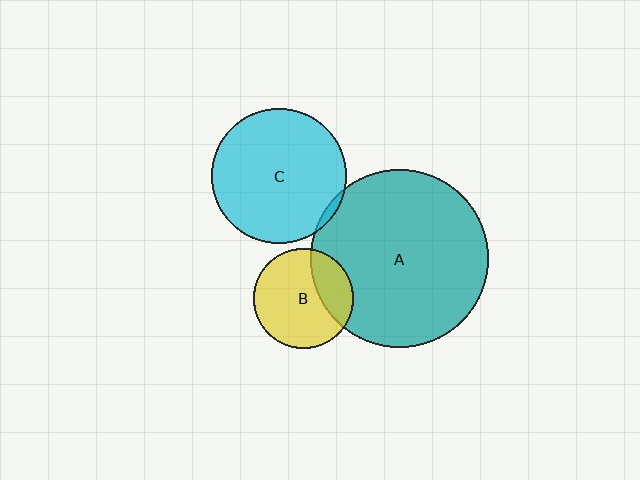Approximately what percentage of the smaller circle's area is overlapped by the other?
Approximately 5%.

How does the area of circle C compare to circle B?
Approximately 1.9 times.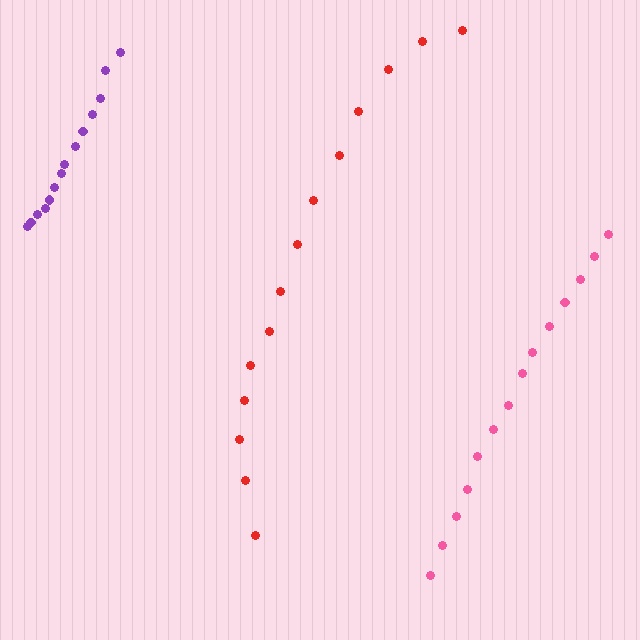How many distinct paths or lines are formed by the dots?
There are 3 distinct paths.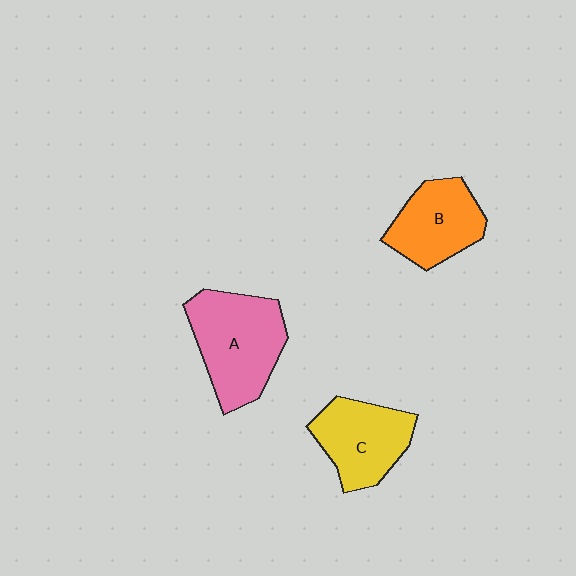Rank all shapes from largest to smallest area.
From largest to smallest: A (pink), C (yellow), B (orange).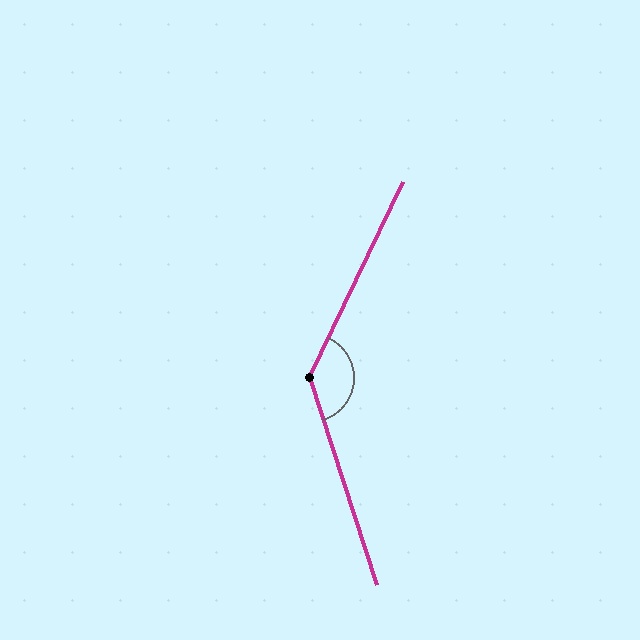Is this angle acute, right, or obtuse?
It is obtuse.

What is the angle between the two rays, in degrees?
Approximately 137 degrees.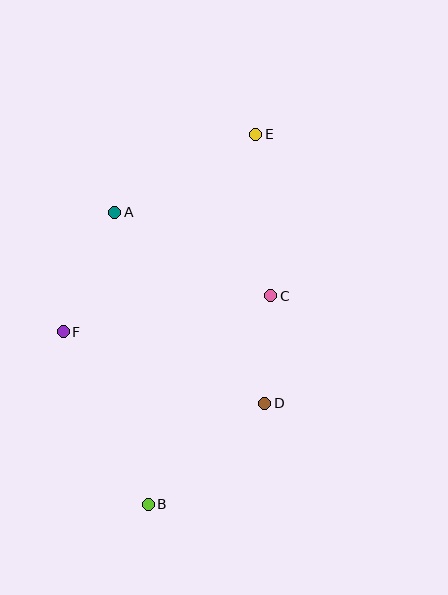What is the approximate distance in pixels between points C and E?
The distance between C and E is approximately 162 pixels.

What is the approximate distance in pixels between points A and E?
The distance between A and E is approximately 161 pixels.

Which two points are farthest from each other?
Points B and E are farthest from each other.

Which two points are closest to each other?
Points C and D are closest to each other.